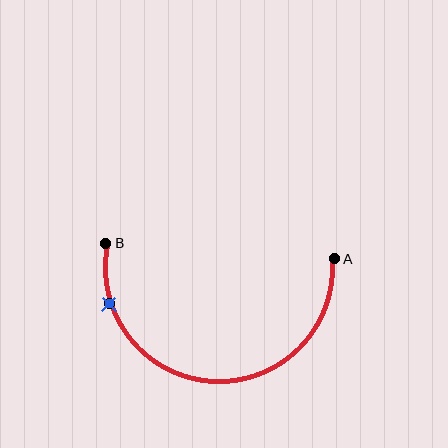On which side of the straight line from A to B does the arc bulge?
The arc bulges below the straight line connecting A and B.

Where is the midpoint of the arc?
The arc midpoint is the point on the curve farthest from the straight line joining A and B. It sits below that line.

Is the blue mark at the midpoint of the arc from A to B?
No. The blue mark lies on the arc but is closer to endpoint B. The arc midpoint would be at the point on the curve equidistant along the arc from both A and B.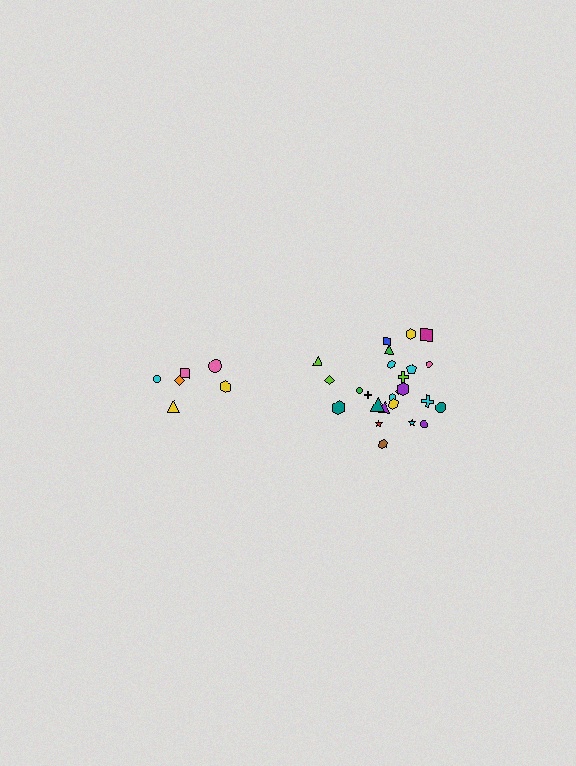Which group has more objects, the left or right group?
The right group.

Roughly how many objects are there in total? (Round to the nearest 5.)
Roughly 30 objects in total.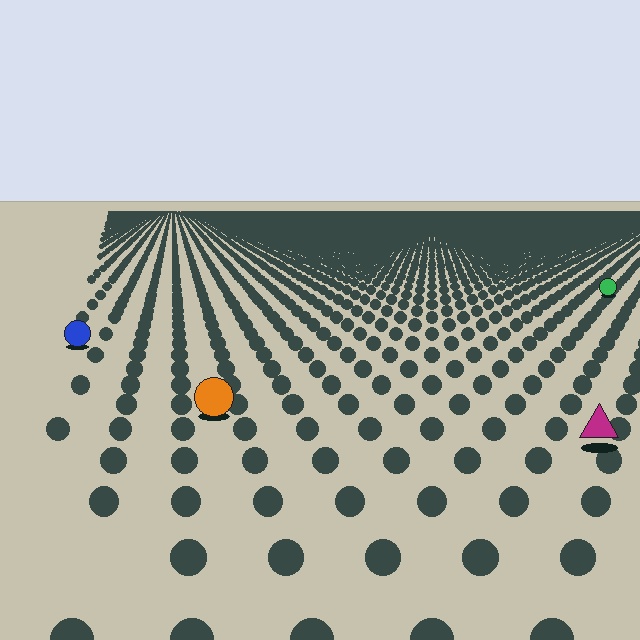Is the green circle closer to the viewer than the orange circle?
No. The orange circle is closer — you can tell from the texture gradient: the ground texture is coarser near it.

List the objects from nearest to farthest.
From nearest to farthest: the magenta triangle, the orange circle, the blue circle, the green circle.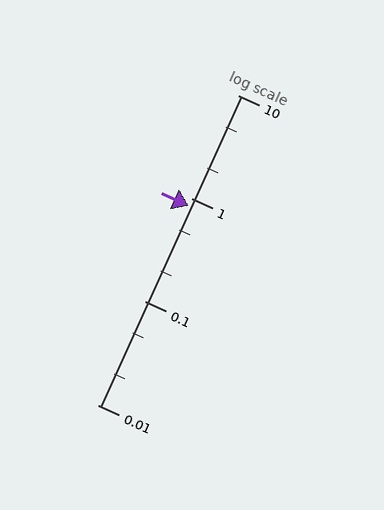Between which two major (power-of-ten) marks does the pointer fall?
The pointer is between 0.1 and 1.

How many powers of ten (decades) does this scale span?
The scale spans 3 decades, from 0.01 to 10.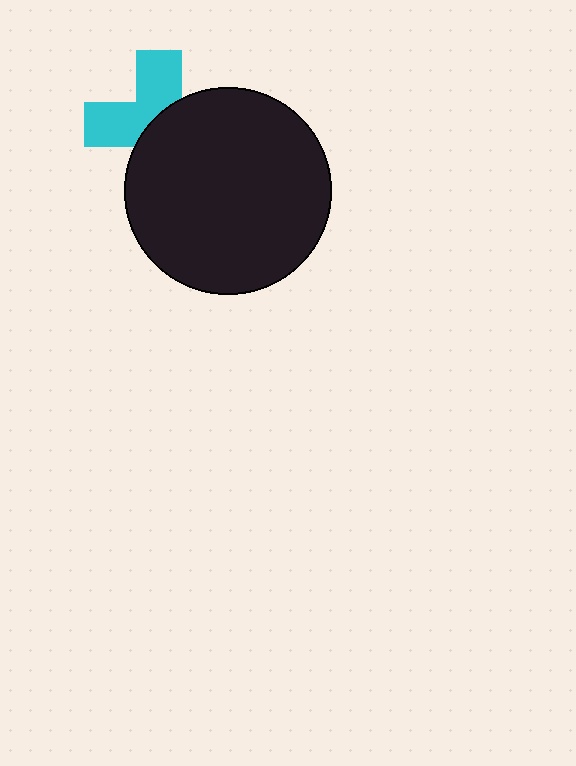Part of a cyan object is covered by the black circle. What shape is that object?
It is a cross.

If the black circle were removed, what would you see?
You would see the complete cyan cross.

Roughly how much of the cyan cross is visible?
About half of it is visible (roughly 47%).